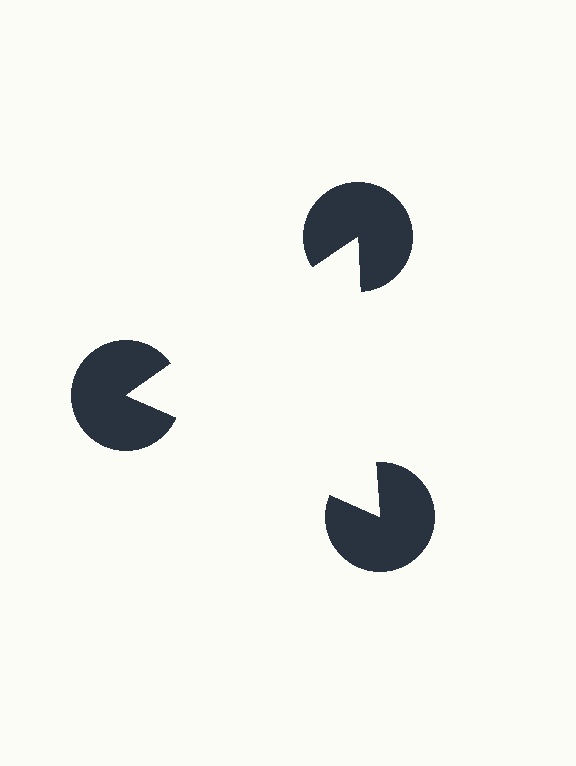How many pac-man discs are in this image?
There are 3 — one at each vertex of the illusory triangle.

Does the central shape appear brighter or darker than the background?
It typically appears slightly brighter than the background, even though no actual brightness change is drawn.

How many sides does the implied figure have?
3 sides.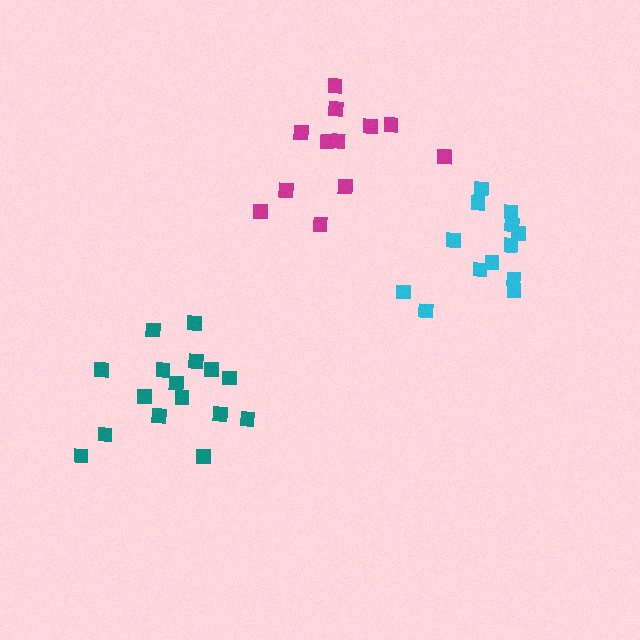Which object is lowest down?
The teal cluster is bottommost.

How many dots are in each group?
Group 1: 13 dots, Group 2: 16 dots, Group 3: 12 dots (41 total).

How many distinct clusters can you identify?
There are 3 distinct clusters.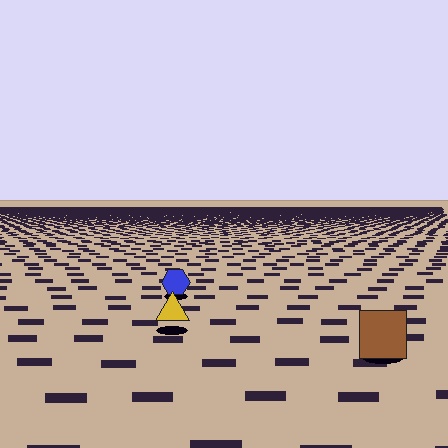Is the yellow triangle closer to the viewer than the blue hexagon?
Yes. The yellow triangle is closer — you can tell from the texture gradient: the ground texture is coarser near it.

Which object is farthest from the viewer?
The blue hexagon is farthest from the viewer. It appears smaller and the ground texture around it is denser.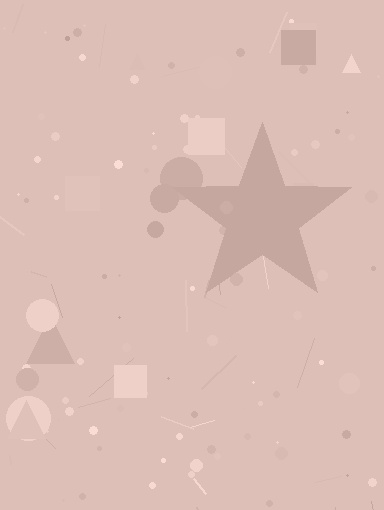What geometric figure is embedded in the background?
A star is embedded in the background.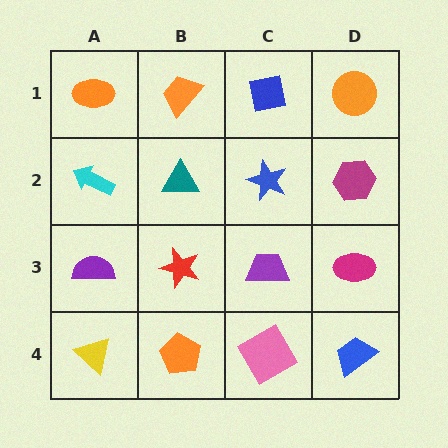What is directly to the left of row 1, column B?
An orange ellipse.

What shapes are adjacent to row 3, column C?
A blue star (row 2, column C), a pink diamond (row 4, column C), a red star (row 3, column B), a magenta ellipse (row 3, column D).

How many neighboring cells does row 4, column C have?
3.